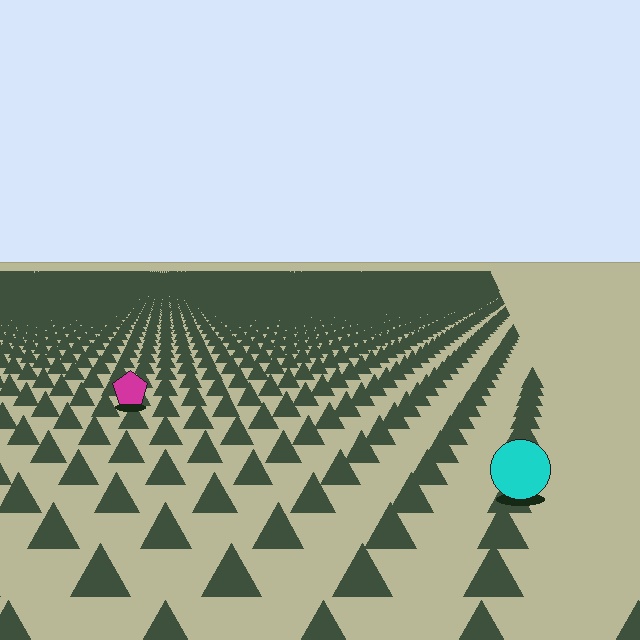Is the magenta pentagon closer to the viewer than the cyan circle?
No. The cyan circle is closer — you can tell from the texture gradient: the ground texture is coarser near it.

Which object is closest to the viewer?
The cyan circle is closest. The texture marks near it are larger and more spread out.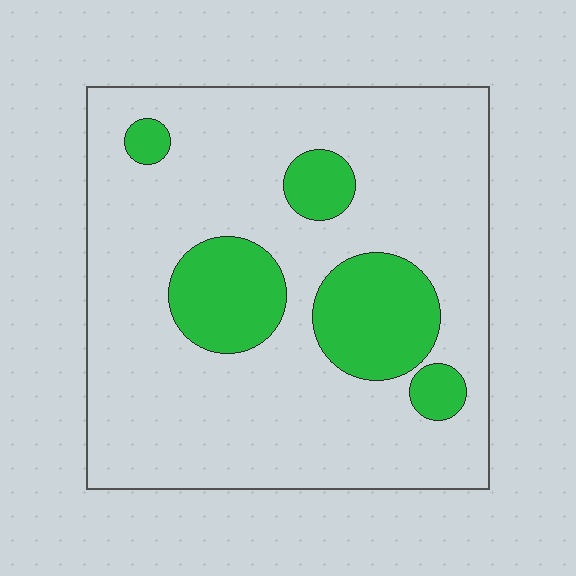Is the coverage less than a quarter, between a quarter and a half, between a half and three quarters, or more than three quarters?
Less than a quarter.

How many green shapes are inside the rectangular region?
5.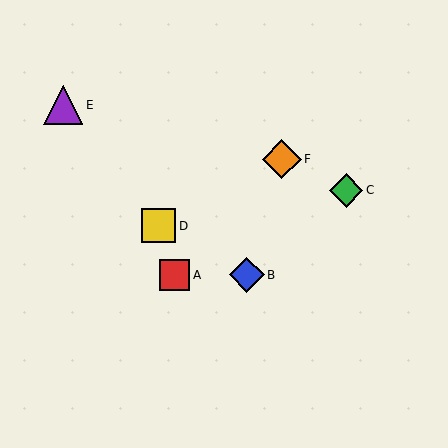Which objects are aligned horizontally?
Objects A, B are aligned horizontally.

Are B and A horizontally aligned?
Yes, both are at y≈275.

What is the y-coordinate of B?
Object B is at y≈275.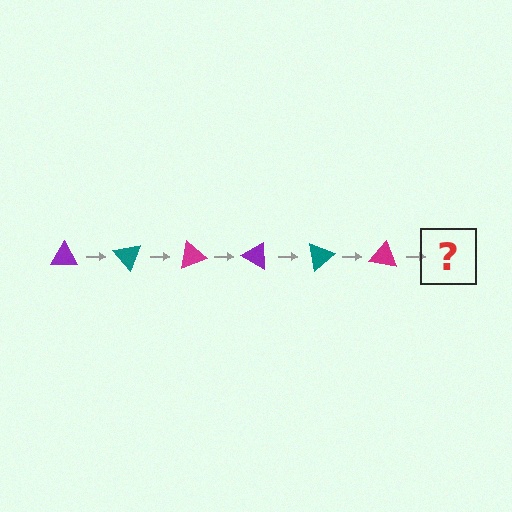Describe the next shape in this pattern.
It should be a purple triangle, rotated 300 degrees from the start.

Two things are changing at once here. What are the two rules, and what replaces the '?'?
The two rules are that it rotates 50 degrees each step and the color cycles through purple, teal, and magenta. The '?' should be a purple triangle, rotated 300 degrees from the start.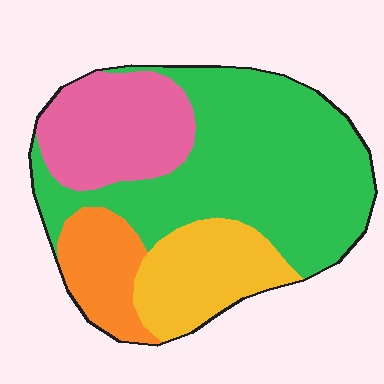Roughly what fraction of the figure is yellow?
Yellow covers around 15% of the figure.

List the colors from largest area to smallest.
From largest to smallest: green, pink, yellow, orange.